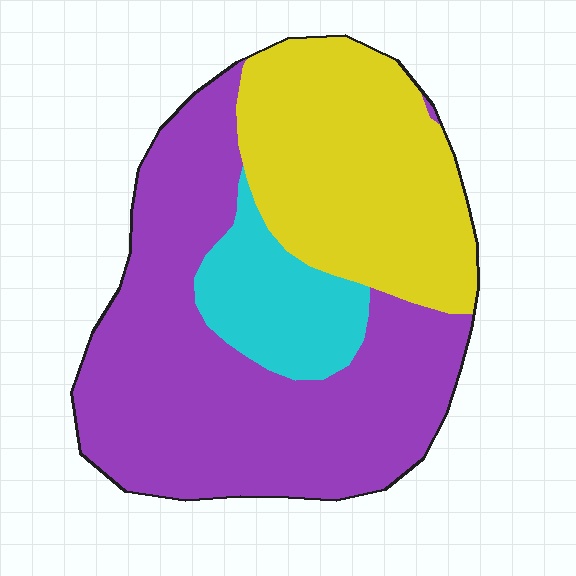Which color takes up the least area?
Cyan, at roughly 15%.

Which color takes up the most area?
Purple, at roughly 55%.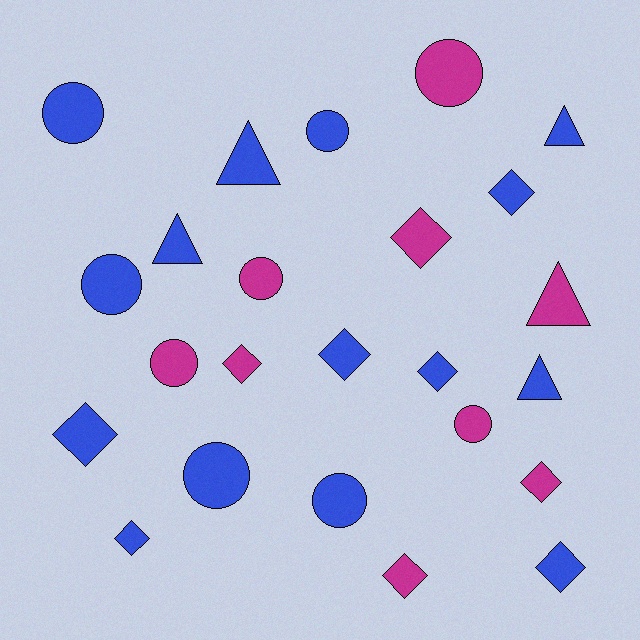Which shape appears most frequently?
Diamond, with 10 objects.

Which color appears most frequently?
Blue, with 15 objects.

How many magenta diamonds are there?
There are 4 magenta diamonds.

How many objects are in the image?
There are 24 objects.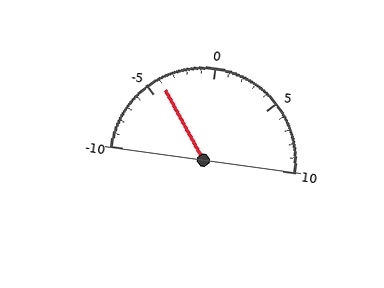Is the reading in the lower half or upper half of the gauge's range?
The reading is in the lower half of the range (-10 to 10).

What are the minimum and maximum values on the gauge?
The gauge ranges from -10 to 10.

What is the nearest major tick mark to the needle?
The nearest major tick mark is -5.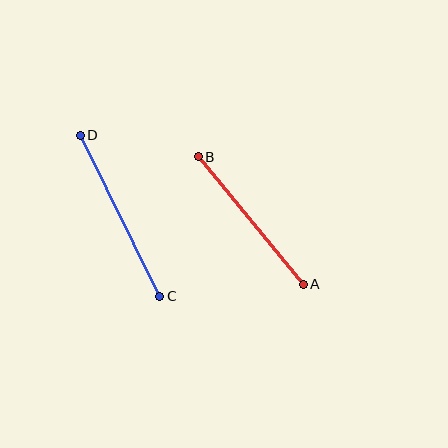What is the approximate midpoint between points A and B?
The midpoint is at approximately (251, 221) pixels.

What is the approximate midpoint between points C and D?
The midpoint is at approximately (120, 216) pixels.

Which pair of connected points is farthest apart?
Points C and D are farthest apart.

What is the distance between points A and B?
The distance is approximately 165 pixels.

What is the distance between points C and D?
The distance is approximately 179 pixels.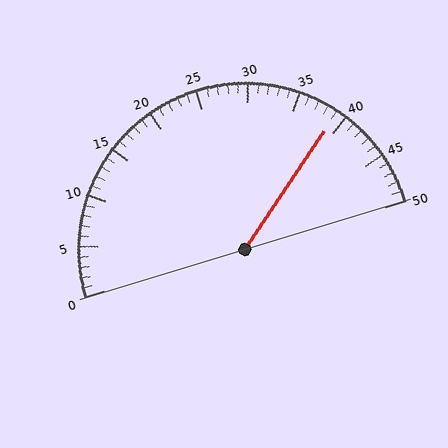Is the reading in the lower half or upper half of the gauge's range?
The reading is in the upper half of the range (0 to 50).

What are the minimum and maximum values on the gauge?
The gauge ranges from 0 to 50.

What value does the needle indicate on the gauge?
The needle indicates approximately 39.